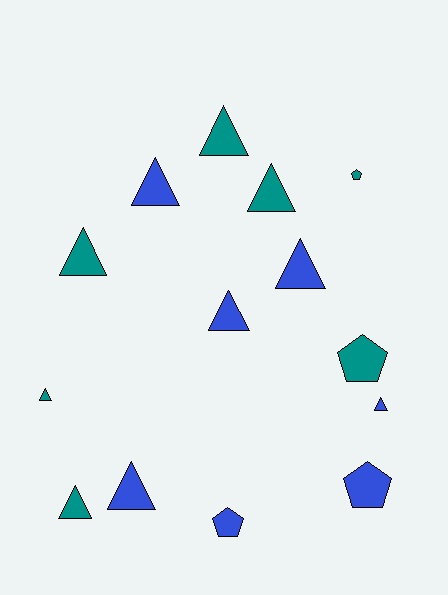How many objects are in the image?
There are 14 objects.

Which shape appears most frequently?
Triangle, with 10 objects.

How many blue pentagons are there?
There are 2 blue pentagons.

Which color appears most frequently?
Blue, with 7 objects.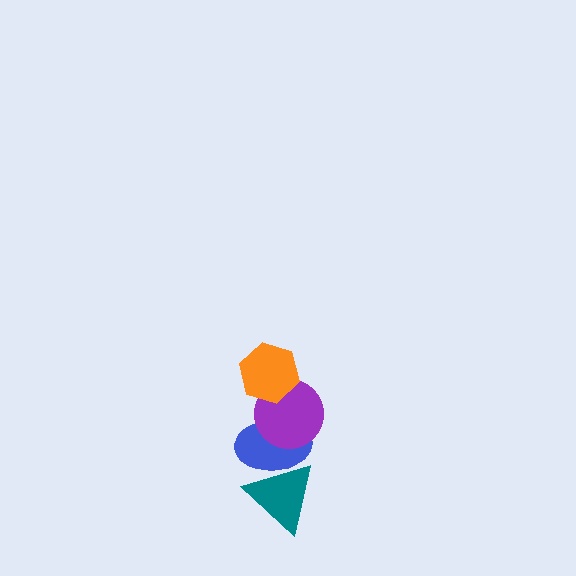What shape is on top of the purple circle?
The orange hexagon is on top of the purple circle.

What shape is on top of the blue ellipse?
The purple circle is on top of the blue ellipse.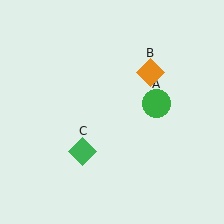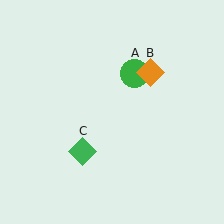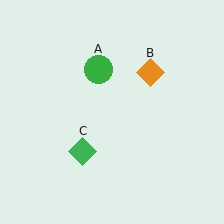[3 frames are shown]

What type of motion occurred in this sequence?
The green circle (object A) rotated counterclockwise around the center of the scene.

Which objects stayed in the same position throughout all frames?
Orange diamond (object B) and green diamond (object C) remained stationary.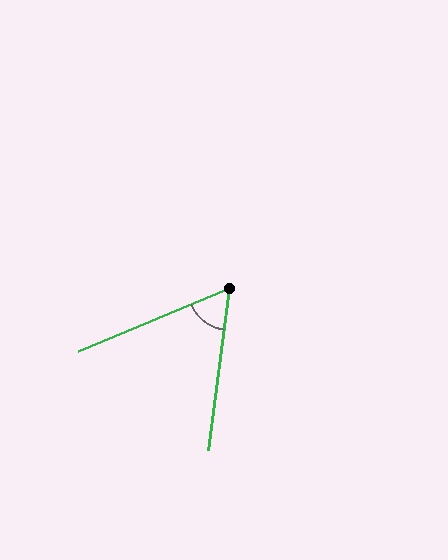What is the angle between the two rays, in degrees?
Approximately 60 degrees.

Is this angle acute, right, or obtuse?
It is acute.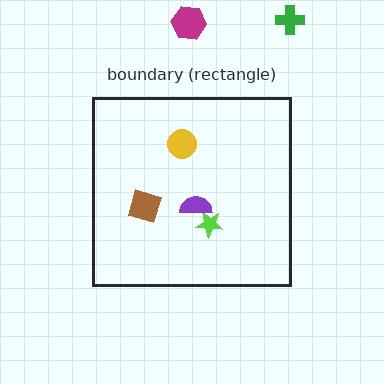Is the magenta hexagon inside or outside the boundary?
Outside.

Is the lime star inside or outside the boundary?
Inside.